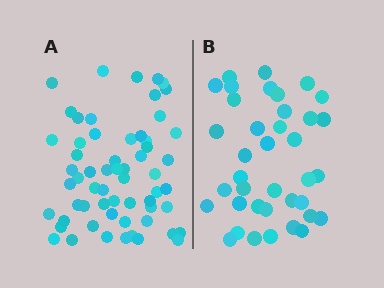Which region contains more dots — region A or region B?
Region A (the left region) has more dots.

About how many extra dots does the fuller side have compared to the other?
Region A has approximately 20 more dots than region B.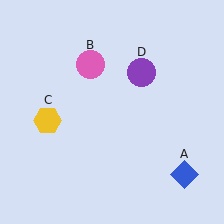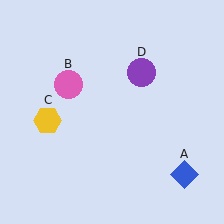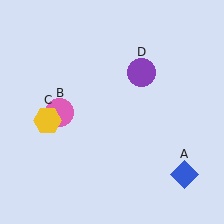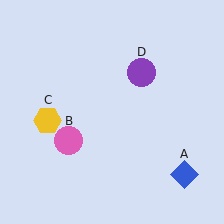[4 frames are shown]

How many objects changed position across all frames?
1 object changed position: pink circle (object B).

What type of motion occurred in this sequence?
The pink circle (object B) rotated counterclockwise around the center of the scene.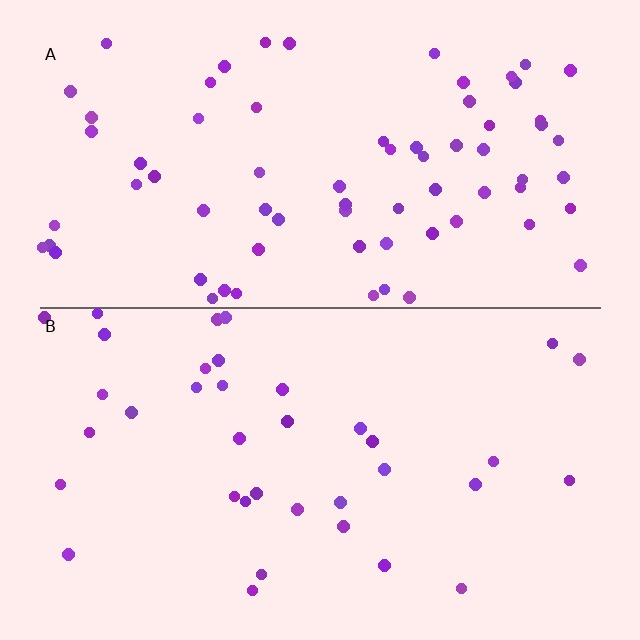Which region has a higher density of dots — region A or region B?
A (the top).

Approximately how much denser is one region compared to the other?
Approximately 1.9× — region A over region B.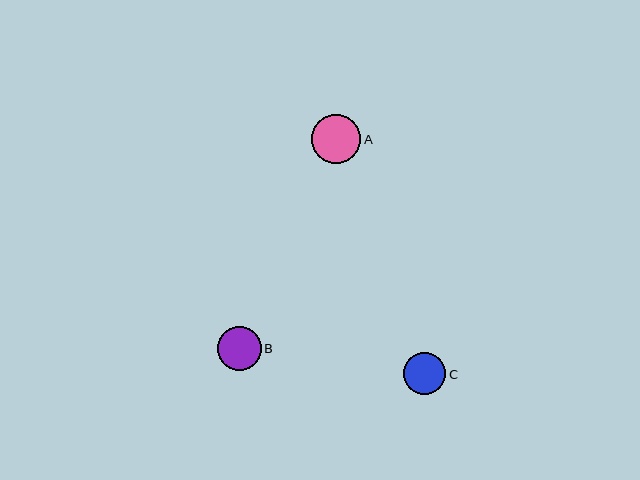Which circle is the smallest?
Circle C is the smallest with a size of approximately 42 pixels.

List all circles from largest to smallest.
From largest to smallest: A, B, C.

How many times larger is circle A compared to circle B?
Circle A is approximately 1.1 times the size of circle B.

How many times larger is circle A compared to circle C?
Circle A is approximately 1.2 times the size of circle C.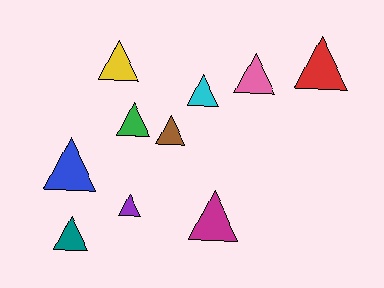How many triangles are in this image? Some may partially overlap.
There are 10 triangles.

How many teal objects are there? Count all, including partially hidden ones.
There is 1 teal object.